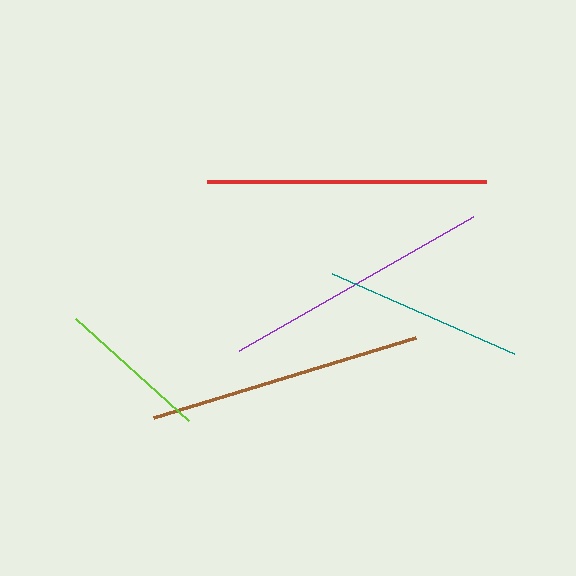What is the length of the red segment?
The red segment is approximately 279 pixels long.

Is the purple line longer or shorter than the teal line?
The purple line is longer than the teal line.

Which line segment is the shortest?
The lime line is the shortest at approximately 152 pixels.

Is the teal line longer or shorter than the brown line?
The brown line is longer than the teal line.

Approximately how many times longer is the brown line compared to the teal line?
The brown line is approximately 1.4 times the length of the teal line.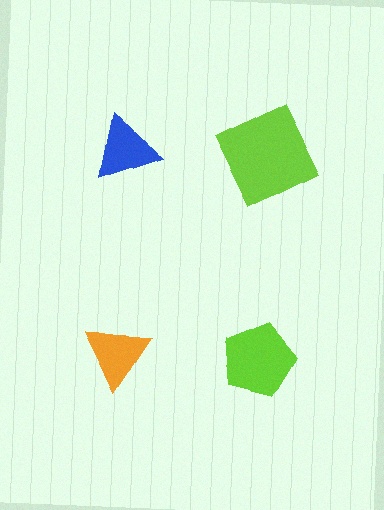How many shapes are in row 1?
2 shapes.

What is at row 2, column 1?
An orange triangle.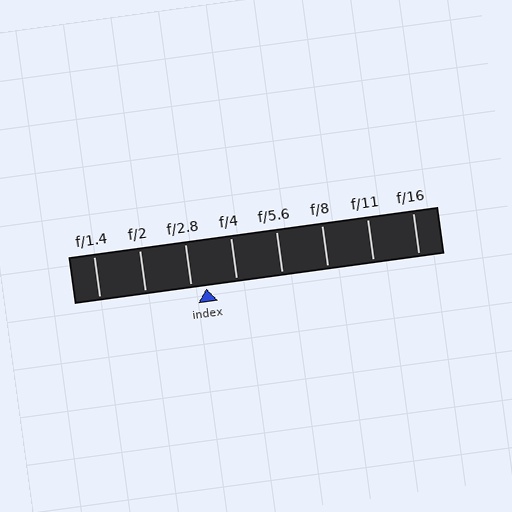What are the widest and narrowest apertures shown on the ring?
The widest aperture shown is f/1.4 and the narrowest is f/16.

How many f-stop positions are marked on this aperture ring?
There are 8 f-stop positions marked.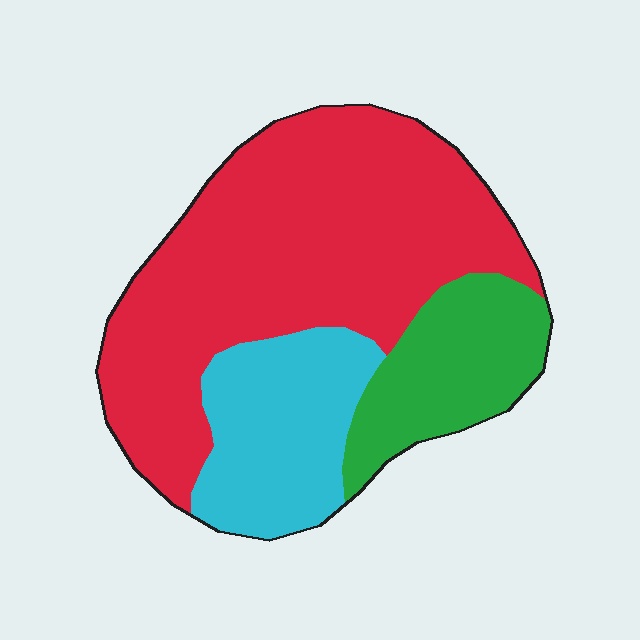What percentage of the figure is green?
Green covers 18% of the figure.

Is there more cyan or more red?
Red.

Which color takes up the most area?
Red, at roughly 60%.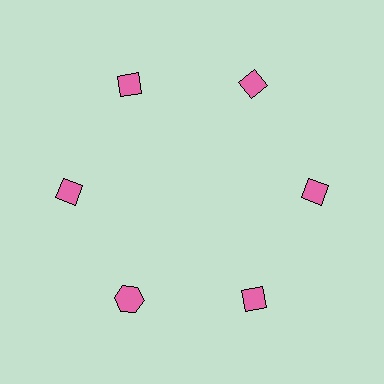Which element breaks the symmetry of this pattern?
The pink hexagon at roughly the 7 o'clock position breaks the symmetry. All other shapes are pink diamonds.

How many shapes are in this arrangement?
There are 6 shapes arranged in a ring pattern.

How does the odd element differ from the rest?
It has a different shape: hexagon instead of diamond.